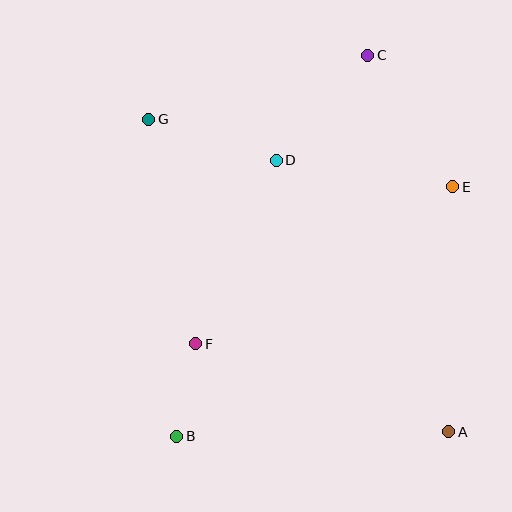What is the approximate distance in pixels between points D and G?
The distance between D and G is approximately 134 pixels.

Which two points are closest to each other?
Points B and F are closest to each other.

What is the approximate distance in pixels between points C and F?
The distance between C and F is approximately 336 pixels.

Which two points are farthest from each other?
Points A and G are farthest from each other.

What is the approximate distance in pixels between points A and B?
The distance between A and B is approximately 272 pixels.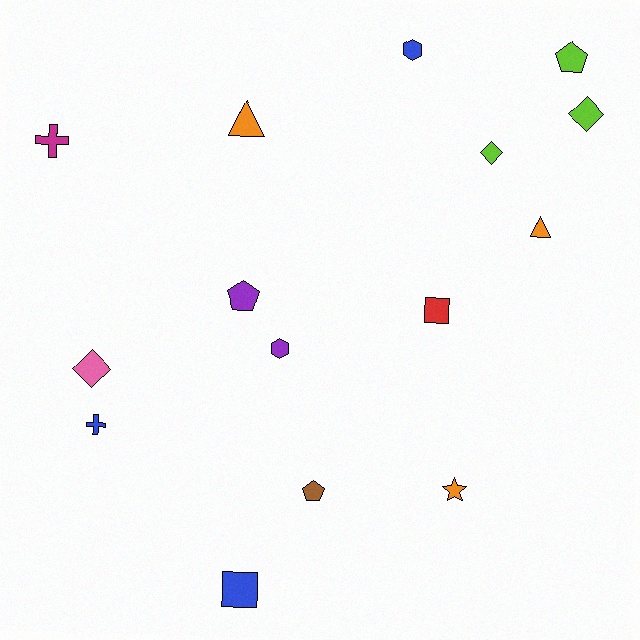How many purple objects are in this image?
There are 2 purple objects.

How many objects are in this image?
There are 15 objects.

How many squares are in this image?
There are 2 squares.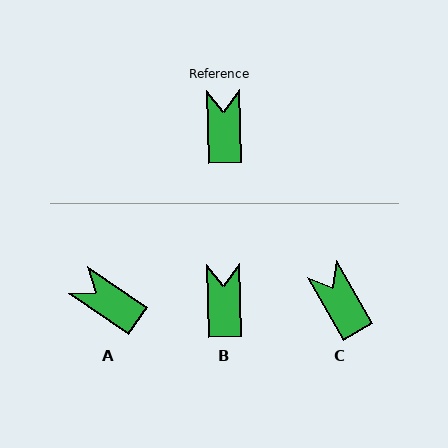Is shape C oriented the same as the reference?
No, it is off by about 28 degrees.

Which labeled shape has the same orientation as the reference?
B.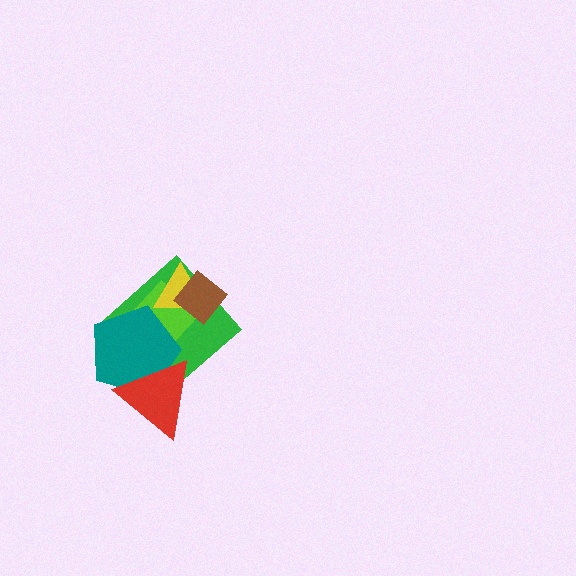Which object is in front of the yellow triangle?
The brown diamond is in front of the yellow triangle.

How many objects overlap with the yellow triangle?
3 objects overlap with the yellow triangle.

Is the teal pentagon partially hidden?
Yes, it is partially covered by another shape.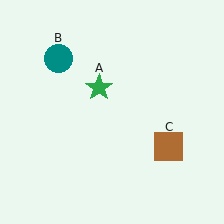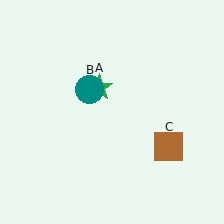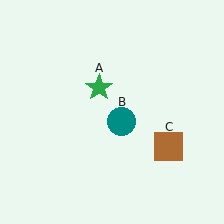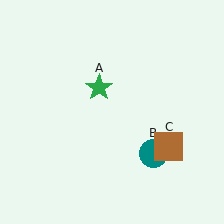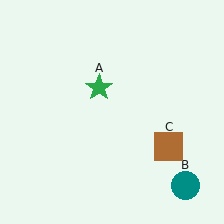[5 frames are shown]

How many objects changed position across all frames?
1 object changed position: teal circle (object B).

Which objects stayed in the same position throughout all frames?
Green star (object A) and brown square (object C) remained stationary.